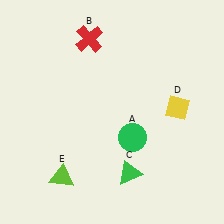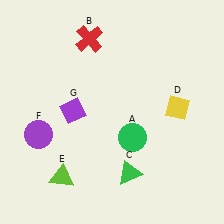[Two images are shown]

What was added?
A purple circle (F), a purple diamond (G) were added in Image 2.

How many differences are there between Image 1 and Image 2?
There are 2 differences between the two images.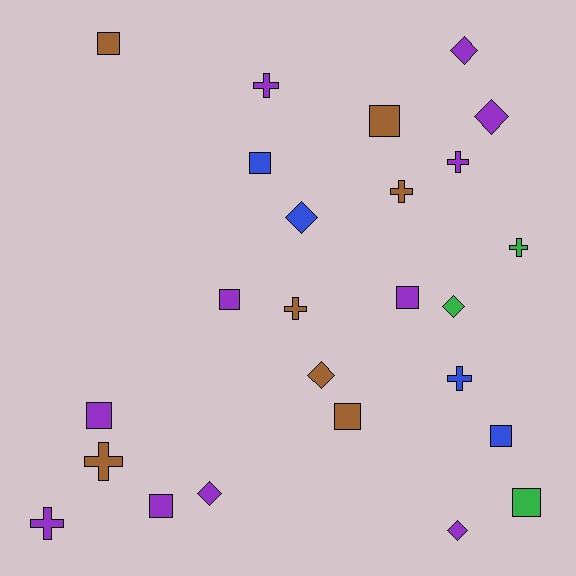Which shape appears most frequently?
Square, with 10 objects.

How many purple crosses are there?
There are 3 purple crosses.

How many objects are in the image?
There are 25 objects.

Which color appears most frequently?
Purple, with 11 objects.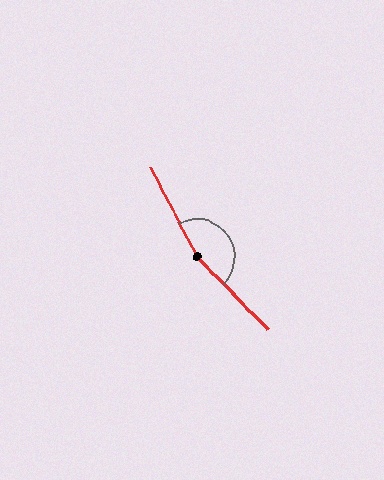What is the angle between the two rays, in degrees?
Approximately 163 degrees.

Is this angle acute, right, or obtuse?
It is obtuse.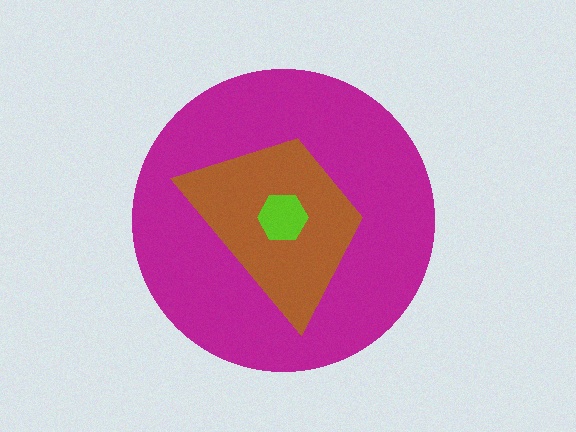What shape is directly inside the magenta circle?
The brown trapezoid.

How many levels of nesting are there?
3.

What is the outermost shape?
The magenta circle.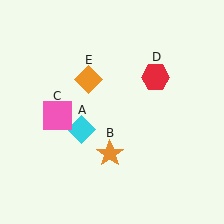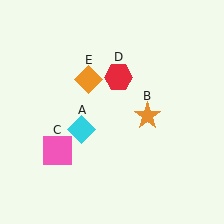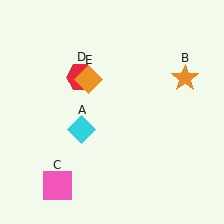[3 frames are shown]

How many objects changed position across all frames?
3 objects changed position: orange star (object B), pink square (object C), red hexagon (object D).